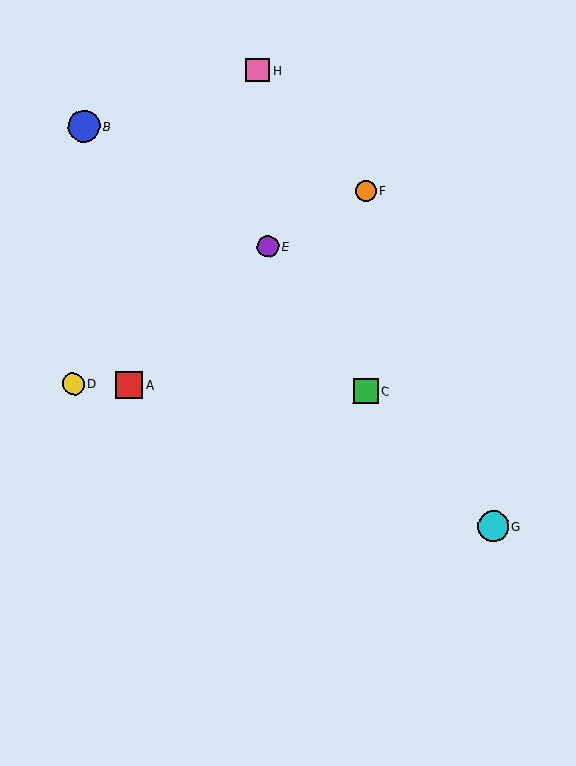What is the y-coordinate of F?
Object F is at y≈191.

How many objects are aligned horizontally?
3 objects (A, C, D) are aligned horizontally.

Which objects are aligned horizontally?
Objects A, C, D are aligned horizontally.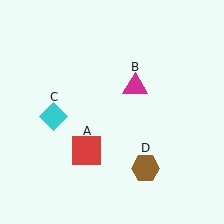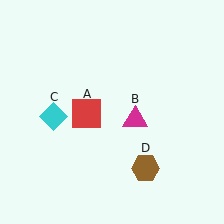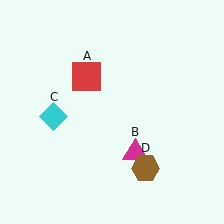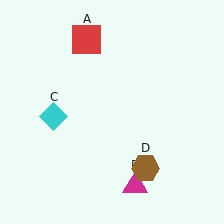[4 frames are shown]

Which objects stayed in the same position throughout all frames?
Cyan diamond (object C) and brown hexagon (object D) remained stationary.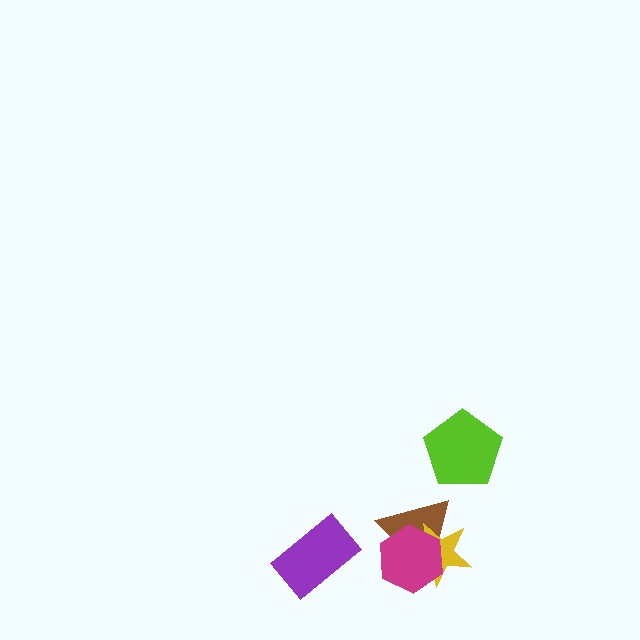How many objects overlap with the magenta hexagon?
2 objects overlap with the magenta hexagon.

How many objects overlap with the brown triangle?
2 objects overlap with the brown triangle.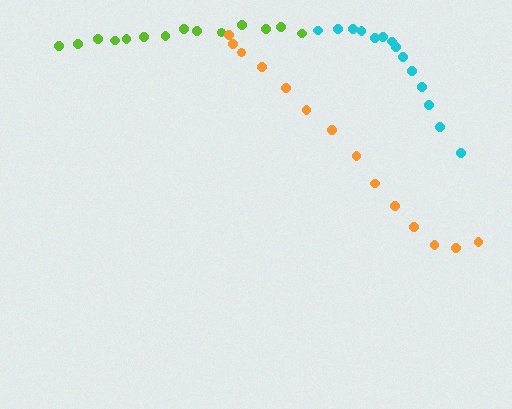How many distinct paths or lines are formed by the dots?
There are 3 distinct paths.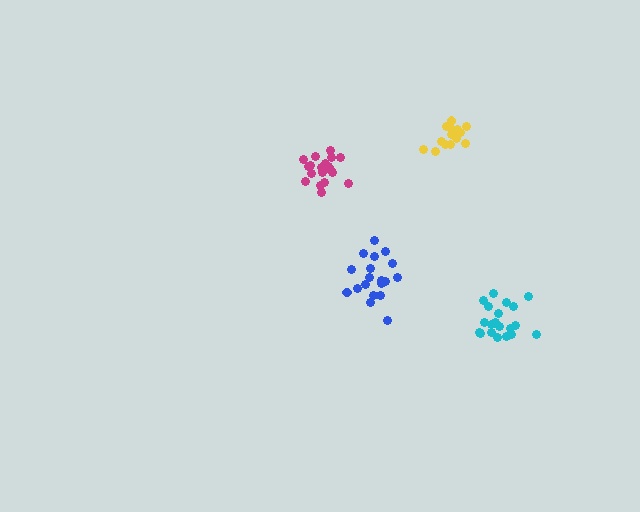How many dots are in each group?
Group 1: 20 dots, Group 2: 15 dots, Group 3: 19 dots, Group 4: 20 dots (74 total).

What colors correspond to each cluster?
The clusters are colored: blue, yellow, magenta, cyan.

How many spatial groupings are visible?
There are 4 spatial groupings.